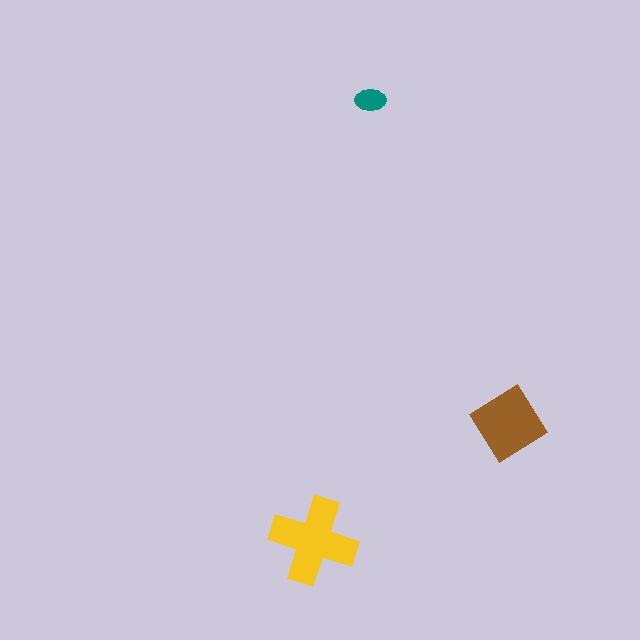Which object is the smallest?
The teal ellipse.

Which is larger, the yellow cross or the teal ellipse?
The yellow cross.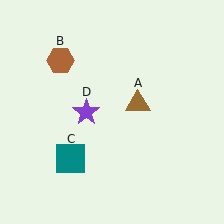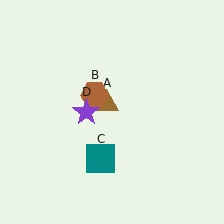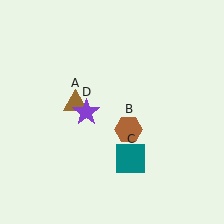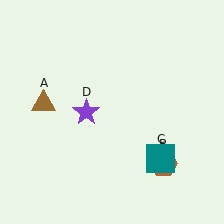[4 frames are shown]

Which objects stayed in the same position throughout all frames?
Purple star (object D) remained stationary.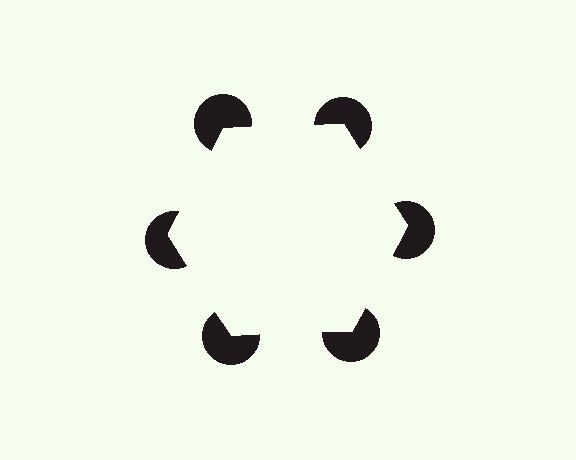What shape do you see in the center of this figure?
An illusory hexagon — its edges are inferred from the aligned wedge cuts in the pac-man discs, not physically drawn.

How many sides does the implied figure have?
6 sides.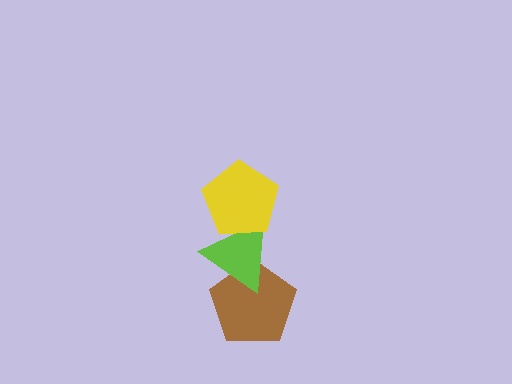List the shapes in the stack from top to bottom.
From top to bottom: the yellow pentagon, the lime triangle, the brown pentagon.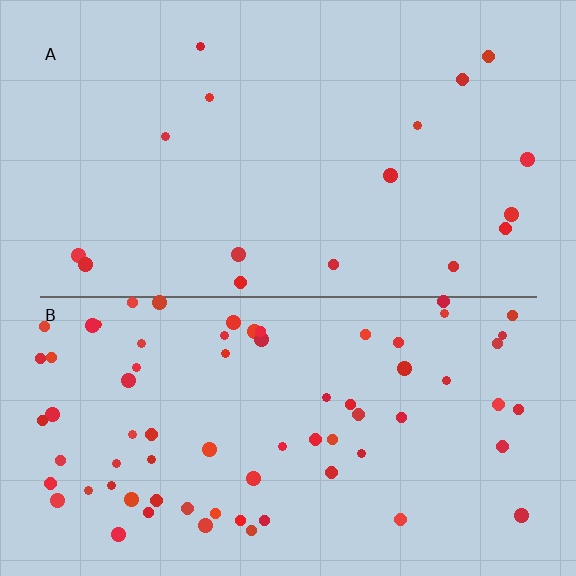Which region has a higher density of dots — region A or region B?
B (the bottom).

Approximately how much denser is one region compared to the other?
Approximately 4.1× — region B over region A.